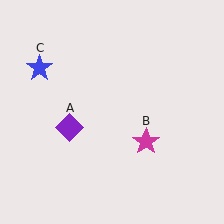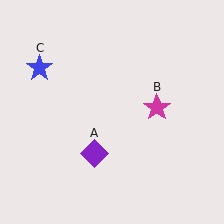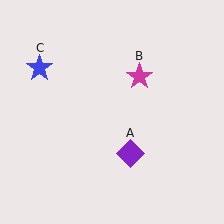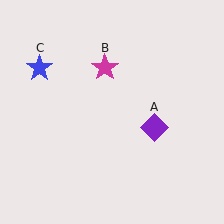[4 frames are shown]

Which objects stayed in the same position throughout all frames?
Blue star (object C) remained stationary.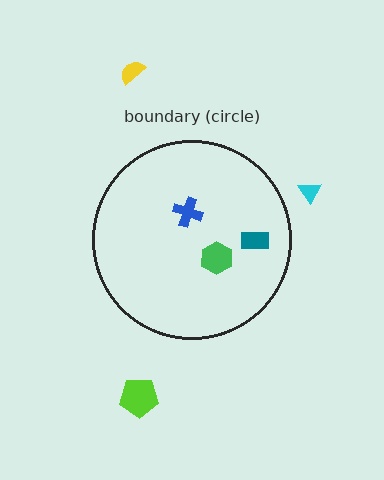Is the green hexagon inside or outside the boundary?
Inside.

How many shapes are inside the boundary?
3 inside, 3 outside.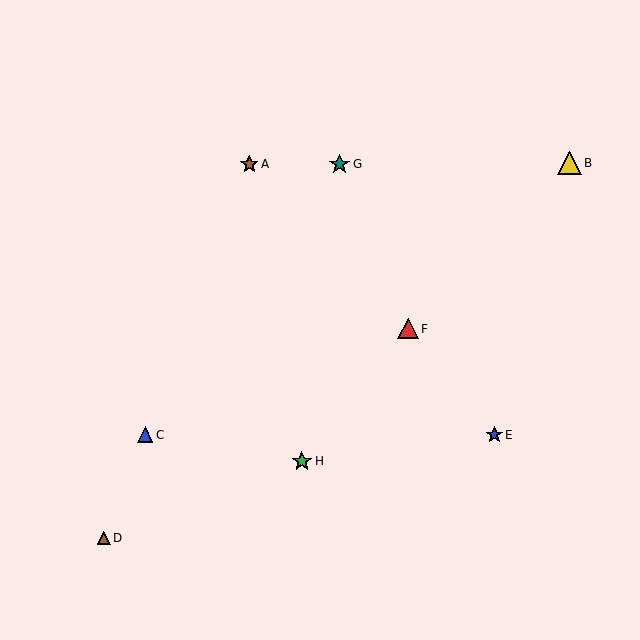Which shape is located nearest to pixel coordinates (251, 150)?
The brown star (labeled A) at (249, 164) is nearest to that location.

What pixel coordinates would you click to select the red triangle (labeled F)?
Click at (408, 329) to select the red triangle F.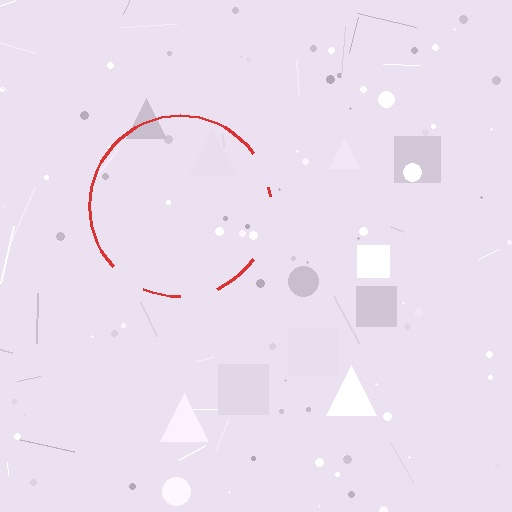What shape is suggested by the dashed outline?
The dashed outline suggests a circle.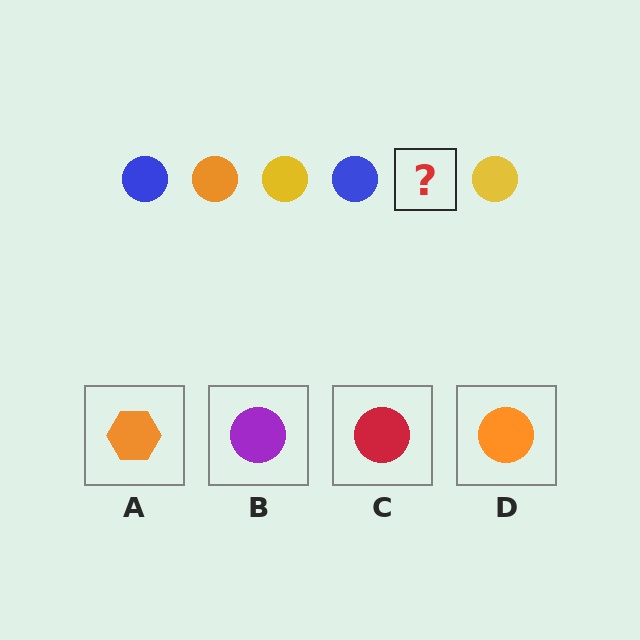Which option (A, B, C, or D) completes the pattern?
D.